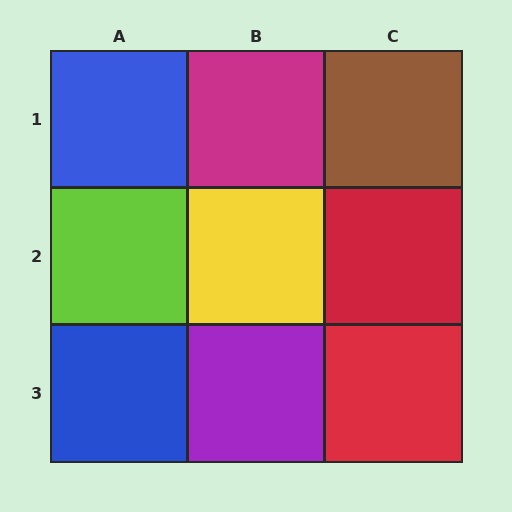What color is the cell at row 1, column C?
Brown.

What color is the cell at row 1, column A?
Blue.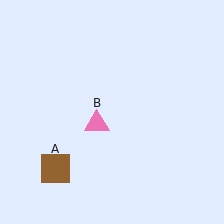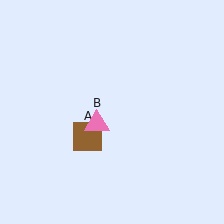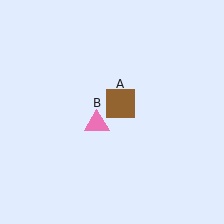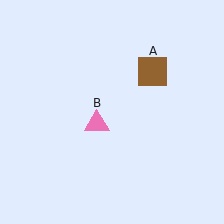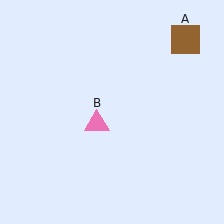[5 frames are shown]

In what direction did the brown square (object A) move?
The brown square (object A) moved up and to the right.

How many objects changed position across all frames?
1 object changed position: brown square (object A).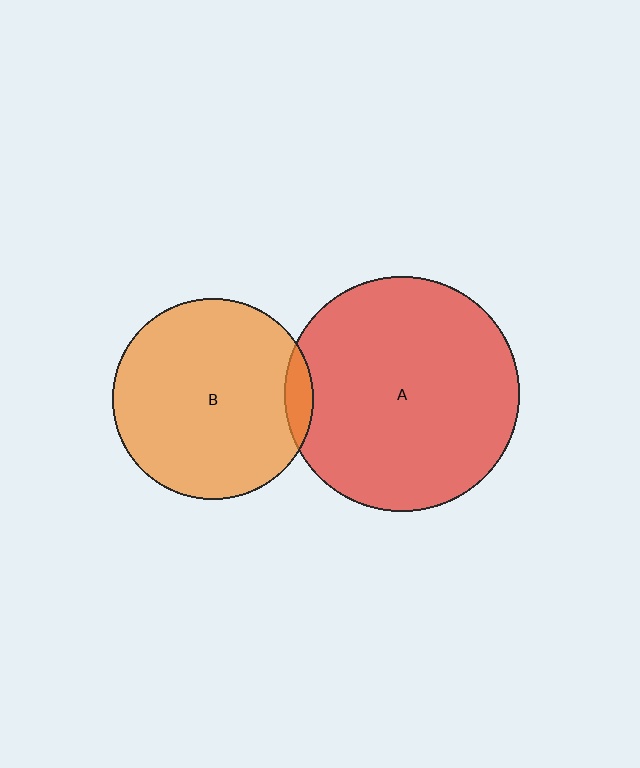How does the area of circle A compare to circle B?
Approximately 1.4 times.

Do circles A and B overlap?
Yes.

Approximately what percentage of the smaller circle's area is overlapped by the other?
Approximately 5%.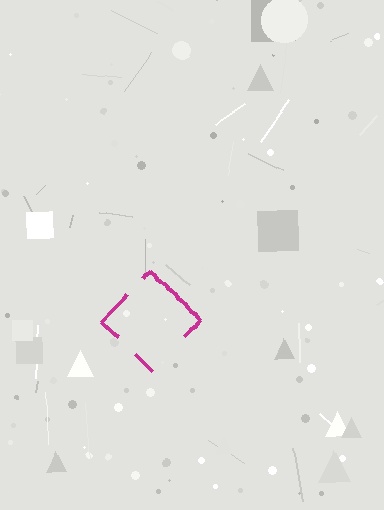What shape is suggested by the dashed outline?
The dashed outline suggests a diamond.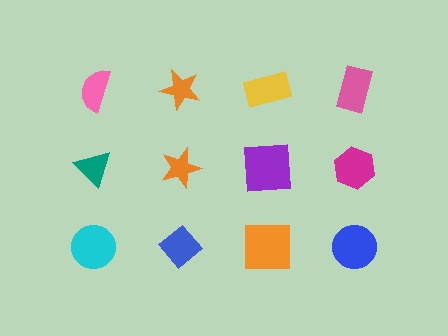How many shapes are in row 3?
4 shapes.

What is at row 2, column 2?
An orange star.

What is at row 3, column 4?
A blue circle.